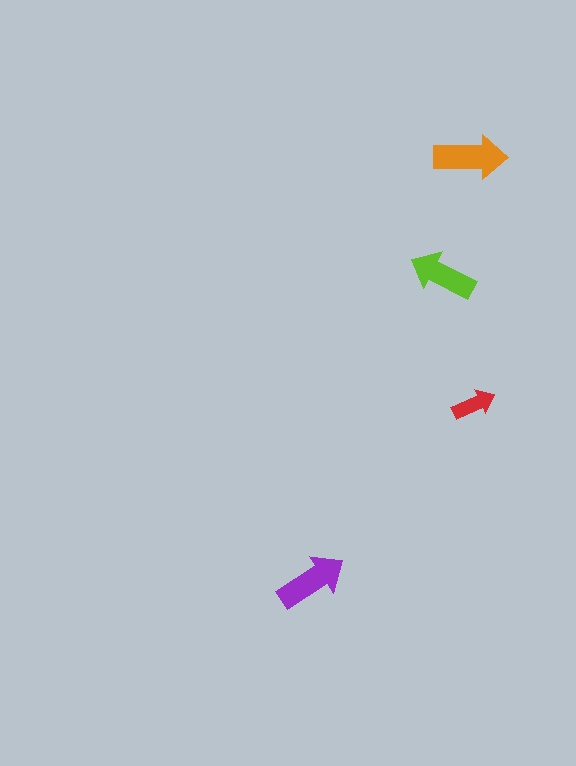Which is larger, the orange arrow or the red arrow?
The orange one.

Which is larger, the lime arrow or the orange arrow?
The orange one.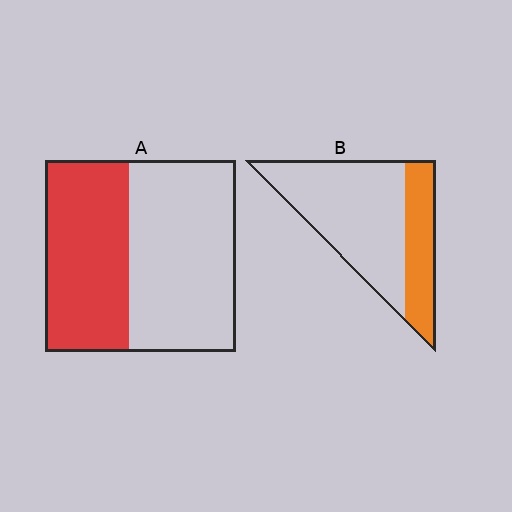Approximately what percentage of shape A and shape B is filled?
A is approximately 45% and B is approximately 30%.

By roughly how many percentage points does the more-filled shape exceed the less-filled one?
By roughly 15 percentage points (A over B).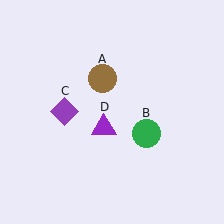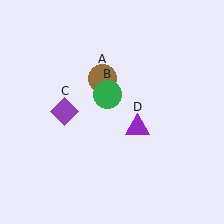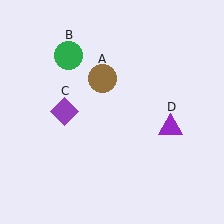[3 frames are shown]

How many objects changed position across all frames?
2 objects changed position: green circle (object B), purple triangle (object D).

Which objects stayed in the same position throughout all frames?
Brown circle (object A) and purple diamond (object C) remained stationary.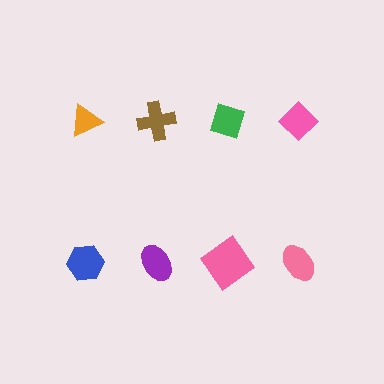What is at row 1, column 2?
A brown cross.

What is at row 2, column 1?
A blue hexagon.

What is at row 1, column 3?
A green diamond.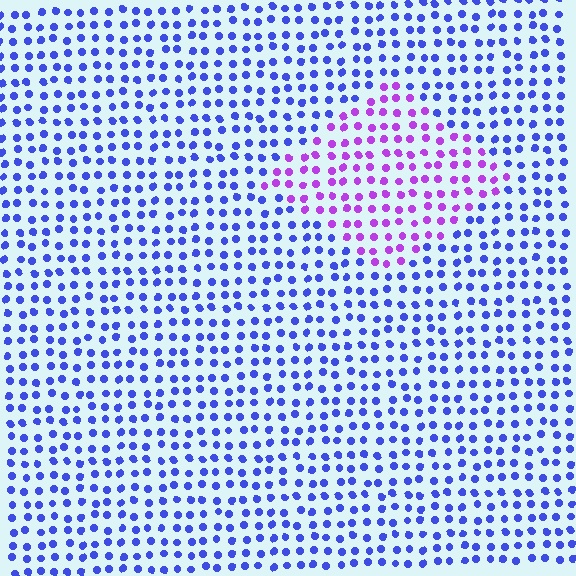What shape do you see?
I see a diamond.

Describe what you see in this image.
The image is filled with small blue elements in a uniform arrangement. A diamond-shaped region is visible where the elements are tinted to a slightly different hue, forming a subtle color boundary.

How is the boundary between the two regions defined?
The boundary is defined purely by a slight shift in hue (about 51 degrees). Spacing, size, and orientation are identical on both sides.